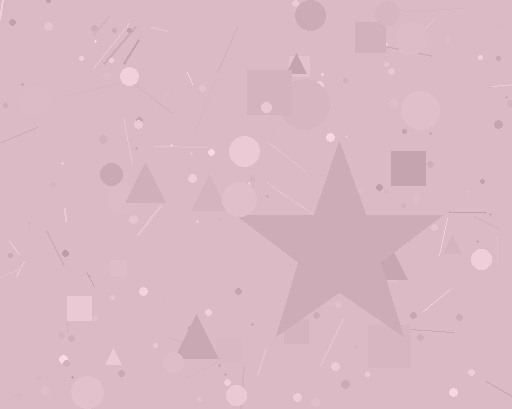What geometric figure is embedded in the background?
A star is embedded in the background.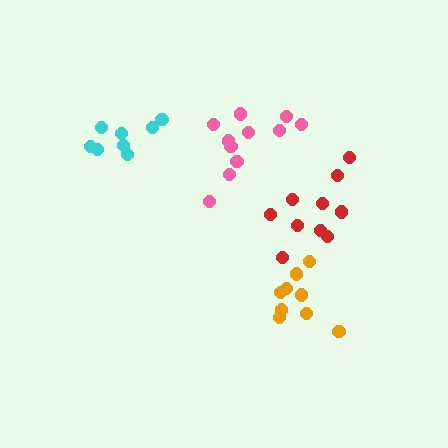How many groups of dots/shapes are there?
There are 4 groups.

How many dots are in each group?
Group 1: 9 dots, Group 2: 8 dots, Group 3: 10 dots, Group 4: 11 dots (38 total).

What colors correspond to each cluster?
The clusters are colored: orange, cyan, red, pink.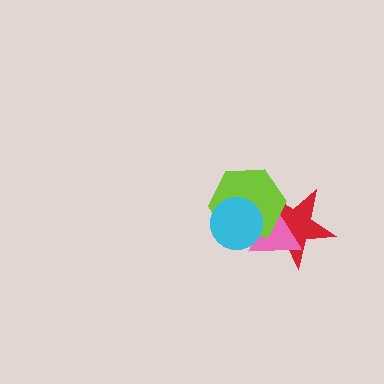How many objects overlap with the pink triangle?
3 objects overlap with the pink triangle.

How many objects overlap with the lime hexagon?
3 objects overlap with the lime hexagon.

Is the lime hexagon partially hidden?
Yes, it is partially covered by another shape.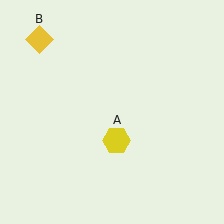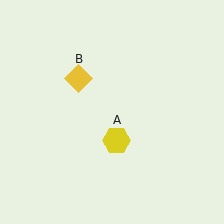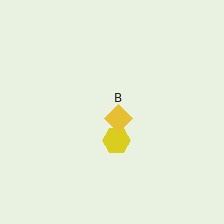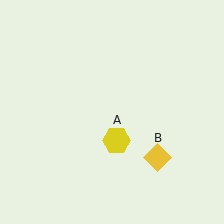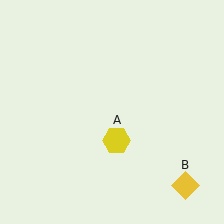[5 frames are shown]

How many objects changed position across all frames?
1 object changed position: yellow diamond (object B).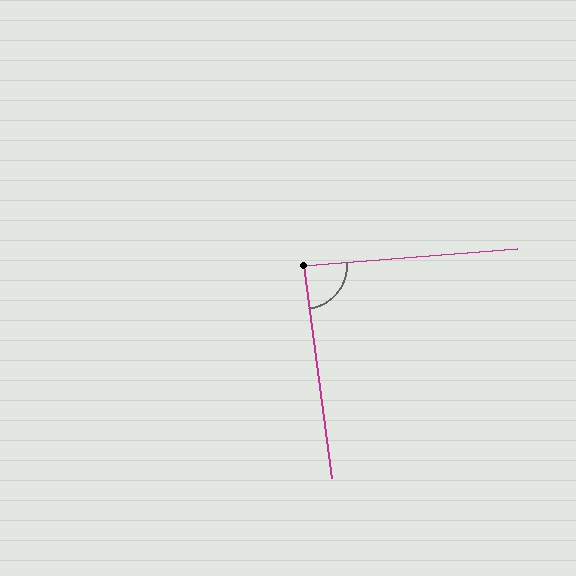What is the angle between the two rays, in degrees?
Approximately 87 degrees.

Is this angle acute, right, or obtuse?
It is approximately a right angle.